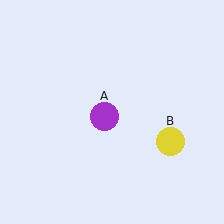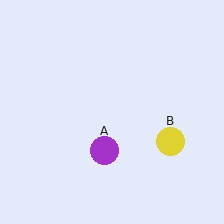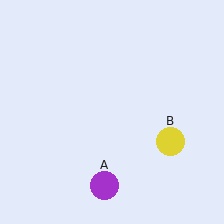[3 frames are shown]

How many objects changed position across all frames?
1 object changed position: purple circle (object A).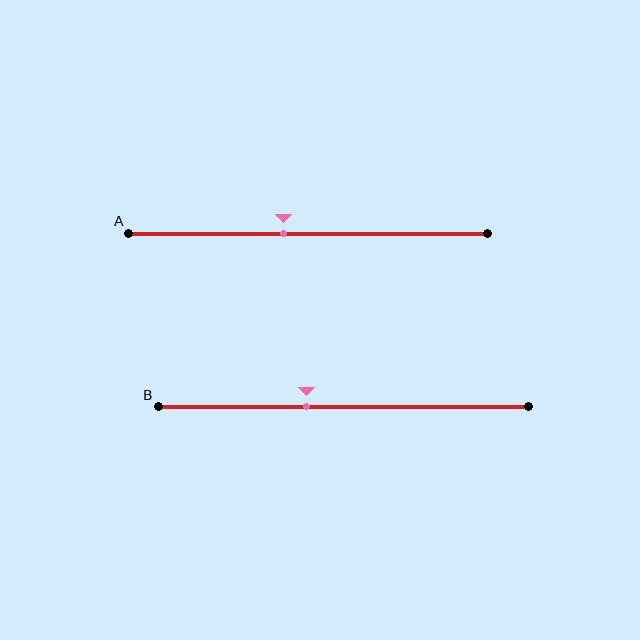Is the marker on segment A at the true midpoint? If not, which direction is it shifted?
No, the marker on segment A is shifted to the left by about 7% of the segment length.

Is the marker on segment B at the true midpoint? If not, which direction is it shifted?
No, the marker on segment B is shifted to the left by about 10% of the segment length.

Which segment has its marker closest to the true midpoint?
Segment A has its marker closest to the true midpoint.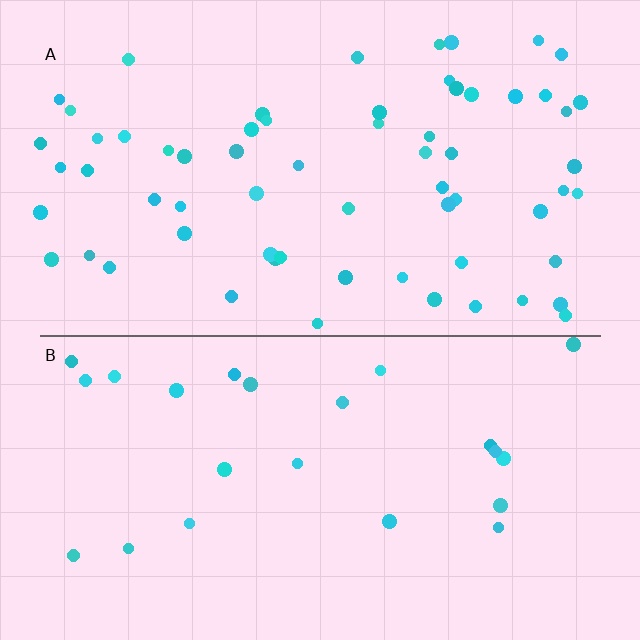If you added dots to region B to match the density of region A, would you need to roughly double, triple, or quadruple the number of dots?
Approximately triple.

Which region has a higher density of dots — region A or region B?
A (the top).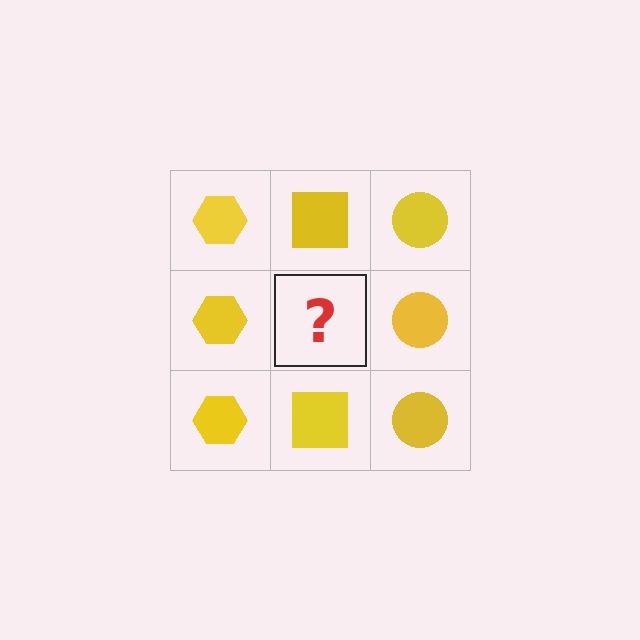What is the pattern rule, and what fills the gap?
The rule is that each column has a consistent shape. The gap should be filled with a yellow square.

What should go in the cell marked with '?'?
The missing cell should contain a yellow square.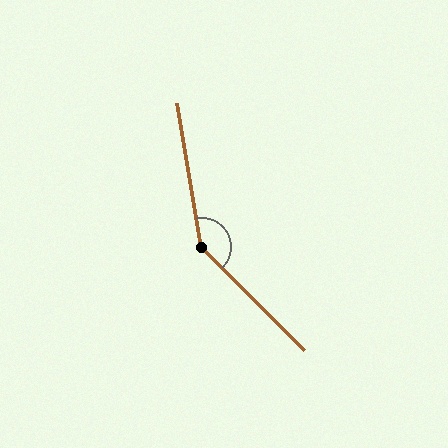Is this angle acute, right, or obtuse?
It is obtuse.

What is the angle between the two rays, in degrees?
Approximately 145 degrees.